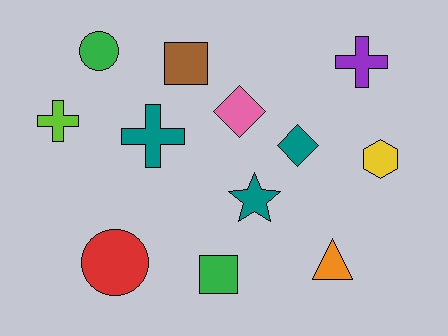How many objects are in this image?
There are 12 objects.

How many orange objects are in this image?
There is 1 orange object.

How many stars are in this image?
There is 1 star.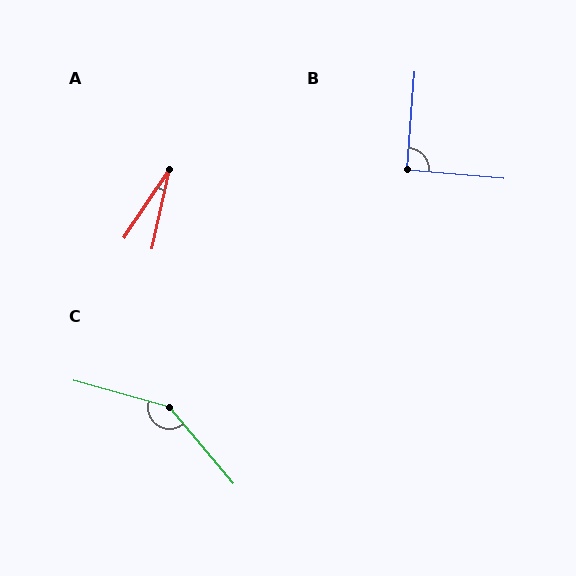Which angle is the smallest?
A, at approximately 21 degrees.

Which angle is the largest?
C, at approximately 146 degrees.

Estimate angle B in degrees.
Approximately 91 degrees.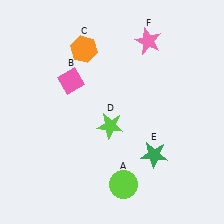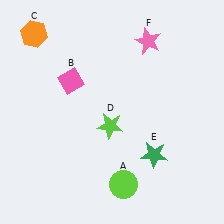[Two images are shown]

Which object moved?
The orange hexagon (C) moved left.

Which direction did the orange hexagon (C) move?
The orange hexagon (C) moved left.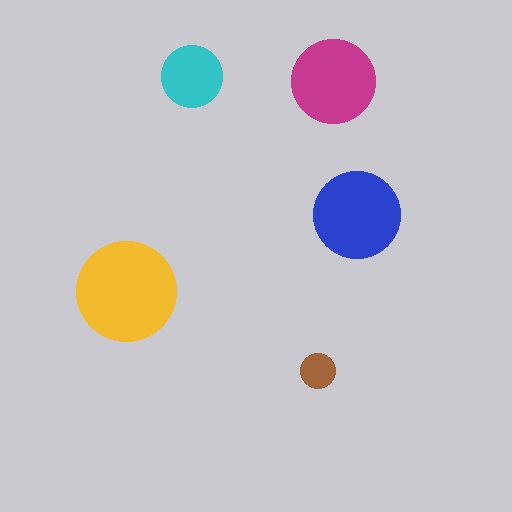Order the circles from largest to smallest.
the yellow one, the blue one, the magenta one, the cyan one, the brown one.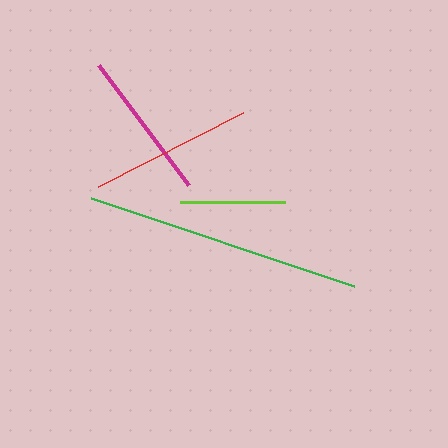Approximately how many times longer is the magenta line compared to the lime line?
The magenta line is approximately 1.4 times the length of the lime line.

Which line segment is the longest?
The green line is the longest at approximately 278 pixels.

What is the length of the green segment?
The green segment is approximately 278 pixels long.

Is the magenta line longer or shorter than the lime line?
The magenta line is longer than the lime line.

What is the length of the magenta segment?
The magenta segment is approximately 150 pixels long.